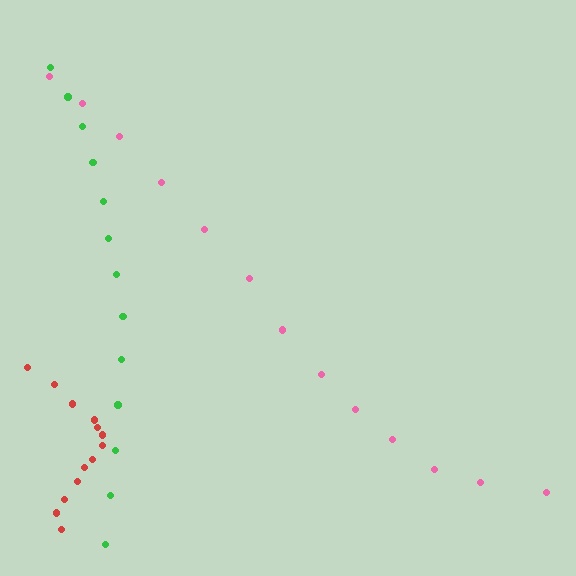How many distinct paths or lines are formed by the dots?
There are 3 distinct paths.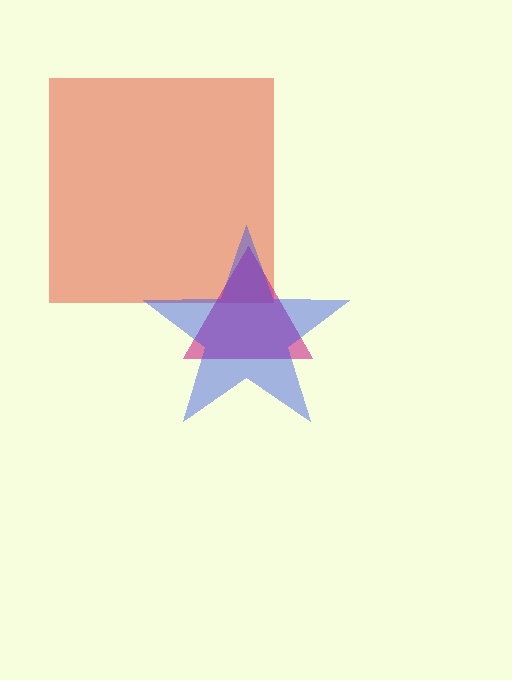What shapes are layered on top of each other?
The layered shapes are: a red square, a magenta triangle, a blue star.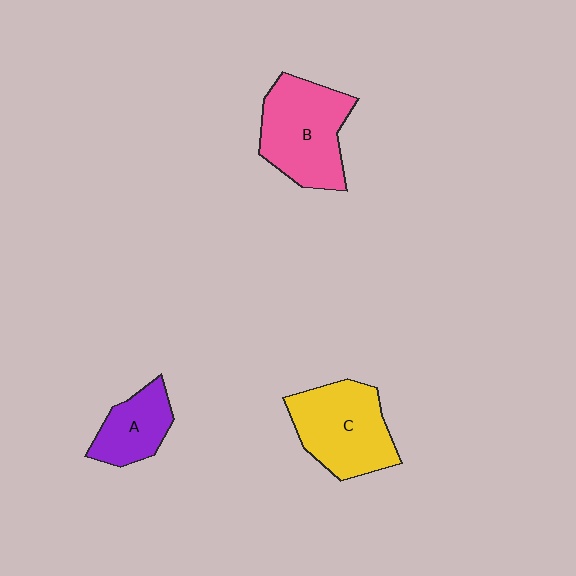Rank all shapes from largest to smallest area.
From largest to smallest: B (pink), C (yellow), A (purple).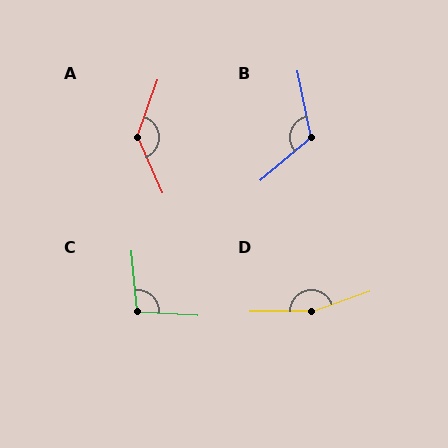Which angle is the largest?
D, at approximately 161 degrees.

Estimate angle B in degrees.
Approximately 119 degrees.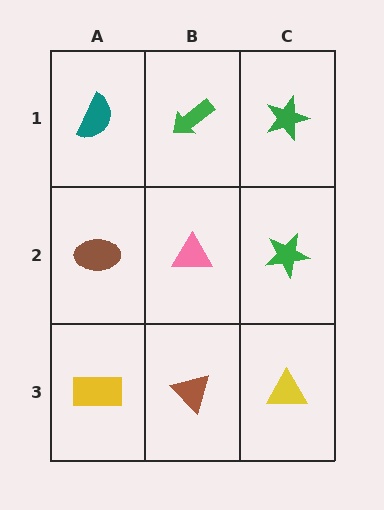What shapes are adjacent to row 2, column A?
A teal semicircle (row 1, column A), a yellow rectangle (row 3, column A), a pink triangle (row 2, column B).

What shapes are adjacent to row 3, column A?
A brown ellipse (row 2, column A), a brown triangle (row 3, column B).